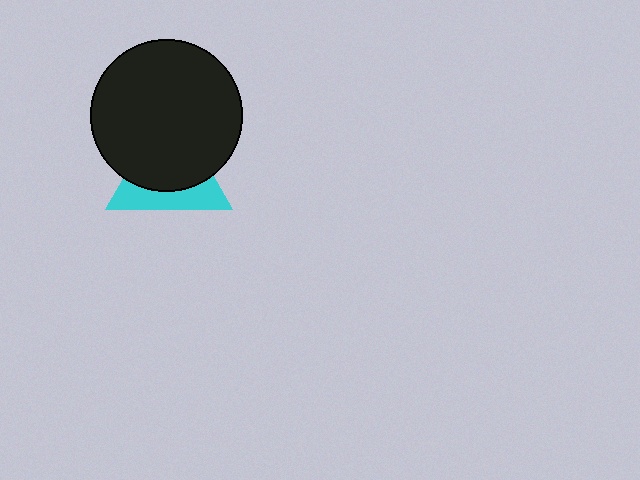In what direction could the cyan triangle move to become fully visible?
The cyan triangle could move down. That would shift it out from behind the black circle entirely.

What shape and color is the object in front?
The object in front is a black circle.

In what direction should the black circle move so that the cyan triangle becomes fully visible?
The black circle should move up. That is the shortest direction to clear the overlap and leave the cyan triangle fully visible.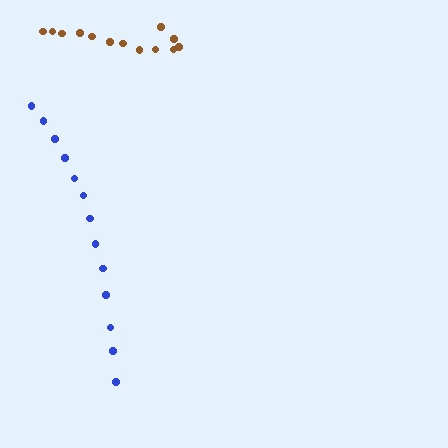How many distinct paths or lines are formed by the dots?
There are 2 distinct paths.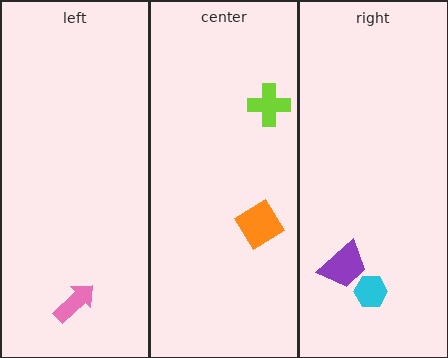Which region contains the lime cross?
The center region.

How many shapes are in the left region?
1.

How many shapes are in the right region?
2.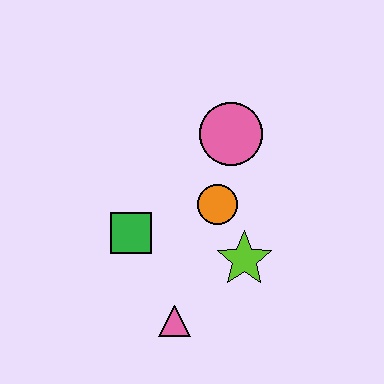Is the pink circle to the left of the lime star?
Yes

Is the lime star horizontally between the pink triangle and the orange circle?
No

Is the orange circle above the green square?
Yes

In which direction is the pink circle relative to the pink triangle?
The pink circle is above the pink triangle.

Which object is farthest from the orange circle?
The pink triangle is farthest from the orange circle.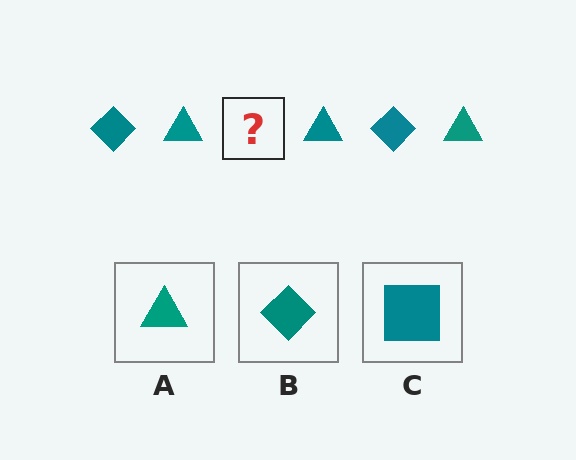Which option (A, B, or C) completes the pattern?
B.